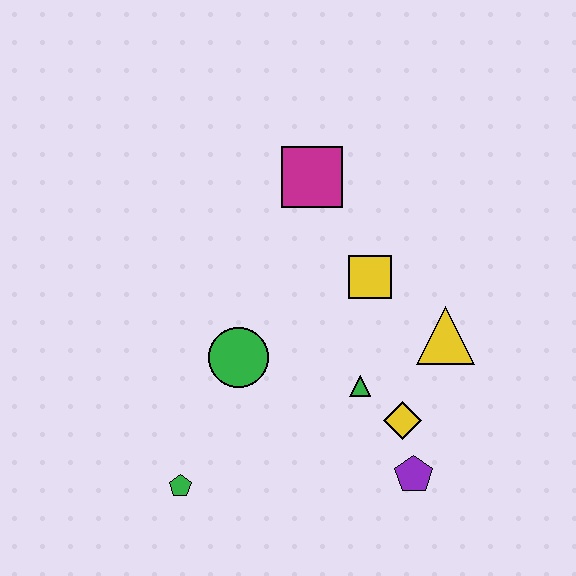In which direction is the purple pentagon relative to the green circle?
The purple pentagon is to the right of the green circle.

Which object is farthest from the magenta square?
The green pentagon is farthest from the magenta square.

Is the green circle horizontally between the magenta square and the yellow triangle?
No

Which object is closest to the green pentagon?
The green circle is closest to the green pentagon.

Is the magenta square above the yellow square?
Yes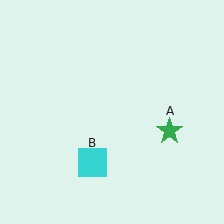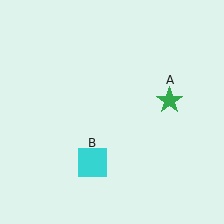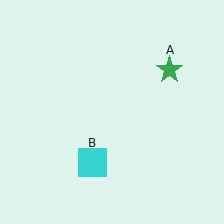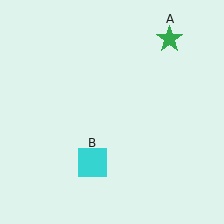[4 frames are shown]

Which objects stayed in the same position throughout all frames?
Cyan square (object B) remained stationary.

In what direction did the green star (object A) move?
The green star (object A) moved up.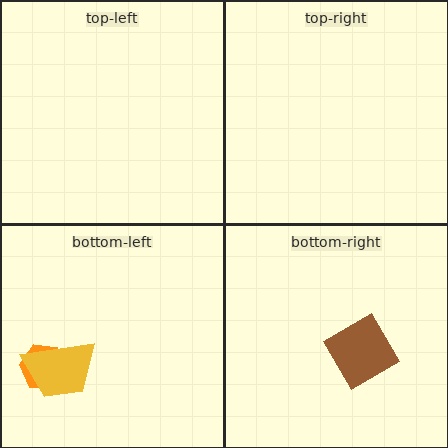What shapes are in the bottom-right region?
The brown diamond.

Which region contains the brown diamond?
The bottom-right region.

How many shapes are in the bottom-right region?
1.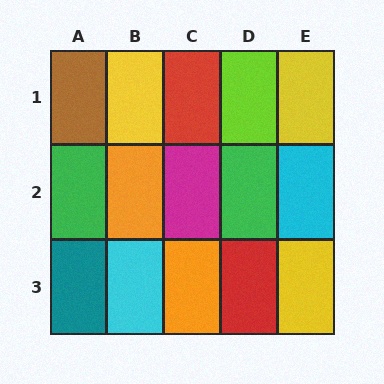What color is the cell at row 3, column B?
Cyan.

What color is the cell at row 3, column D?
Red.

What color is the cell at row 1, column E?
Yellow.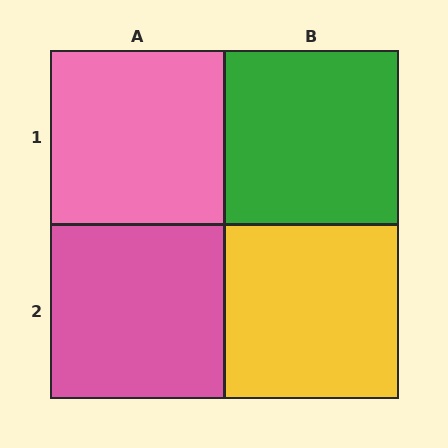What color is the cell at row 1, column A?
Pink.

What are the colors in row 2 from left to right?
Pink, yellow.